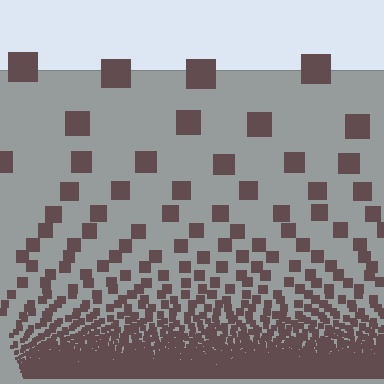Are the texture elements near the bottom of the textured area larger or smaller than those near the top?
Smaller. The gradient is inverted — elements near the bottom are smaller and denser.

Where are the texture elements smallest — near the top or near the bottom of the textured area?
Near the bottom.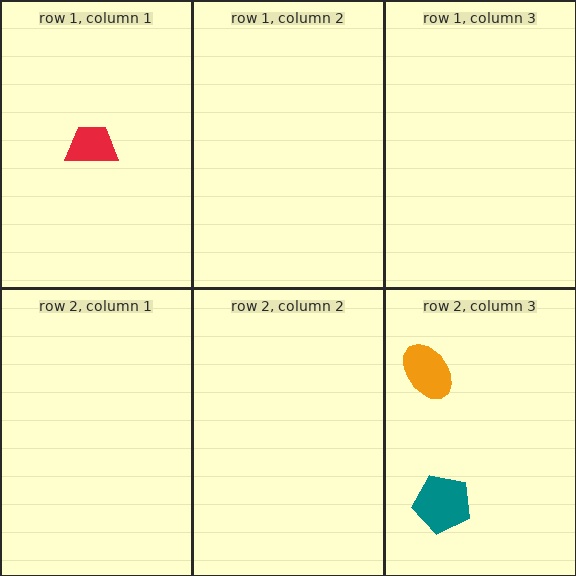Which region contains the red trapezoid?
The row 1, column 1 region.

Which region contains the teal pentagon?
The row 2, column 3 region.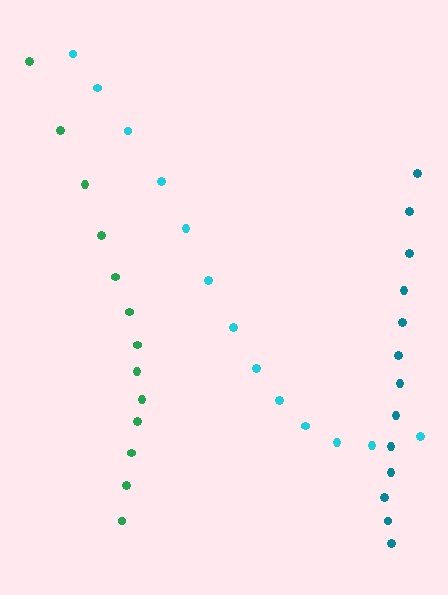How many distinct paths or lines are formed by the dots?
There are 3 distinct paths.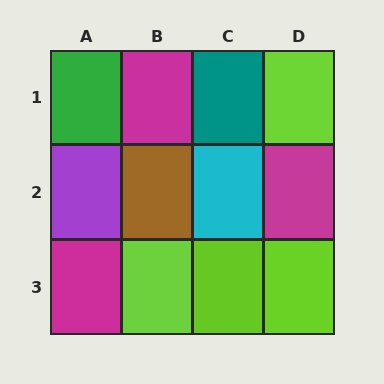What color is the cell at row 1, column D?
Lime.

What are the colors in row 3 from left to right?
Magenta, lime, lime, lime.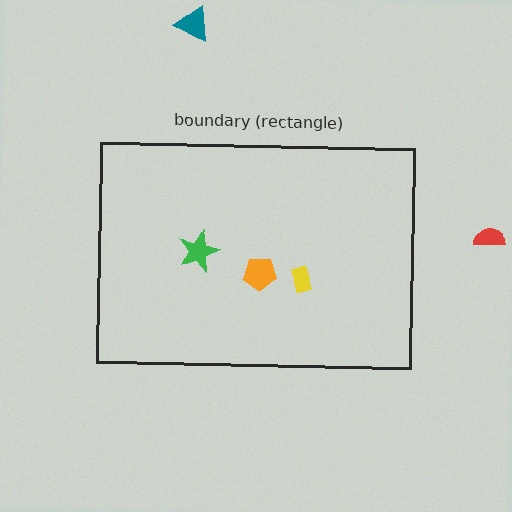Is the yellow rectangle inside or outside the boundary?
Inside.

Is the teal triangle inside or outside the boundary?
Outside.